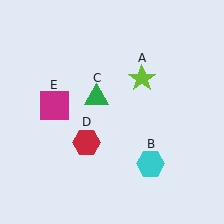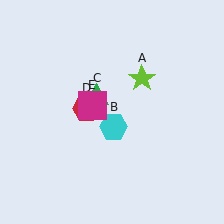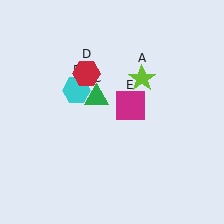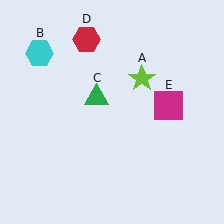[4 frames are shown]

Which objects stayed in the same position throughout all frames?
Lime star (object A) and green triangle (object C) remained stationary.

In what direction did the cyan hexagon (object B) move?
The cyan hexagon (object B) moved up and to the left.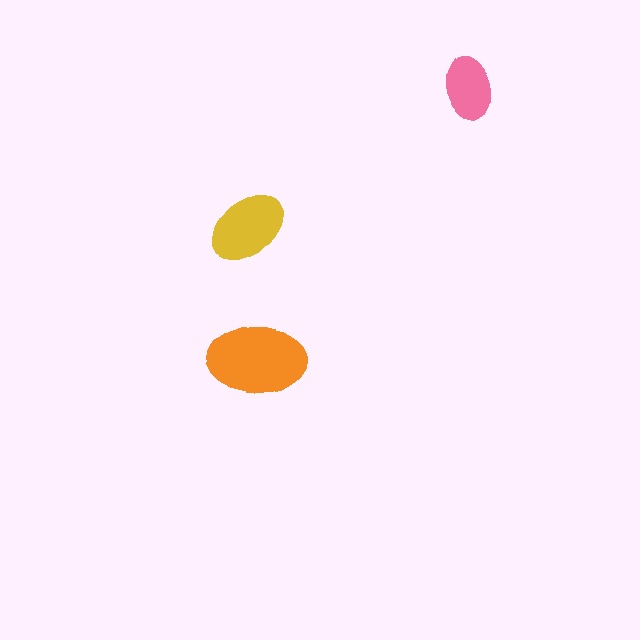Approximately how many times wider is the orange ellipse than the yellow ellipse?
About 1.5 times wider.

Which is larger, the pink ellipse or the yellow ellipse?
The yellow one.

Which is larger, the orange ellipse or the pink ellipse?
The orange one.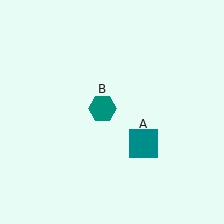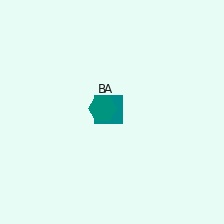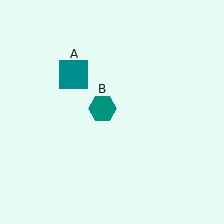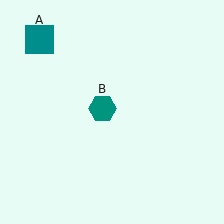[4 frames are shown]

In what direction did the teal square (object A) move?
The teal square (object A) moved up and to the left.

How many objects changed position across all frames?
1 object changed position: teal square (object A).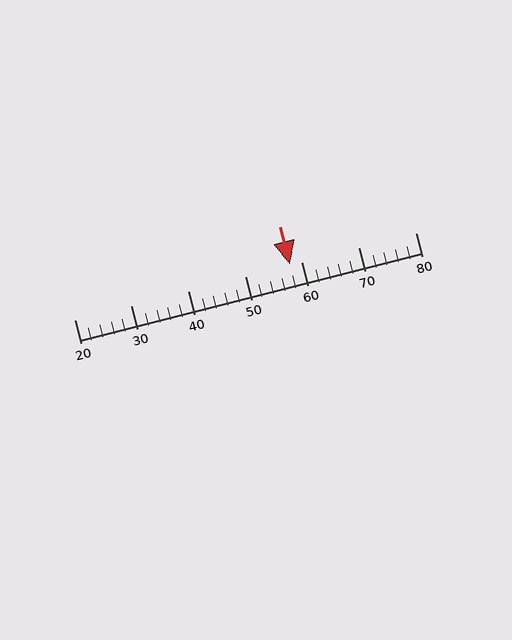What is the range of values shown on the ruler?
The ruler shows values from 20 to 80.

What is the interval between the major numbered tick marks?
The major tick marks are spaced 10 units apart.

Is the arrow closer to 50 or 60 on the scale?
The arrow is closer to 60.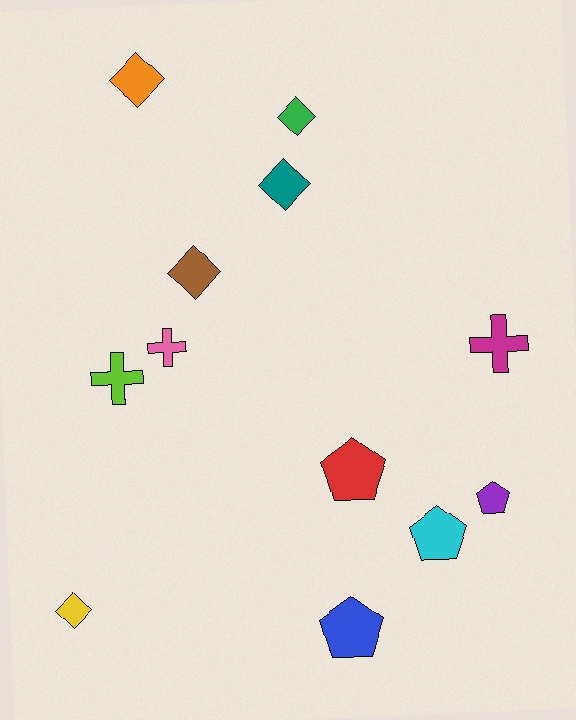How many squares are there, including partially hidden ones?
There are no squares.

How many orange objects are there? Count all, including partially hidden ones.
There is 1 orange object.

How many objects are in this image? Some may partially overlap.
There are 12 objects.